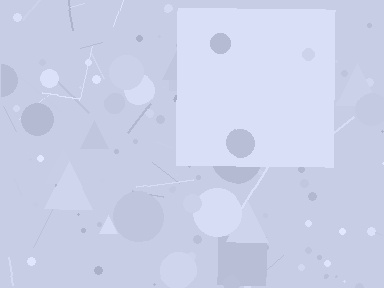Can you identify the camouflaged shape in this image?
The camouflaged shape is a square.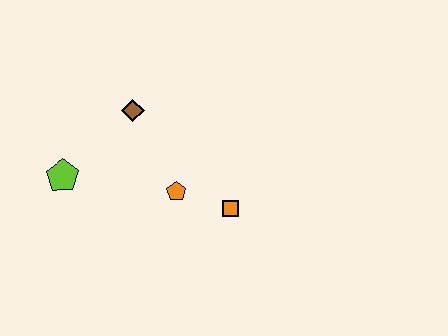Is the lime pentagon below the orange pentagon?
No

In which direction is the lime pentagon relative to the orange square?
The lime pentagon is to the left of the orange square.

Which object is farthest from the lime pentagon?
The orange square is farthest from the lime pentagon.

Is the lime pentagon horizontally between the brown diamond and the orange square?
No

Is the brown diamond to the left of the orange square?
Yes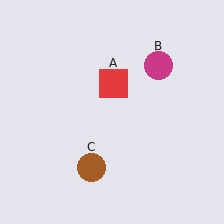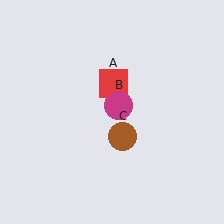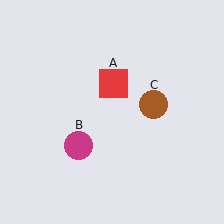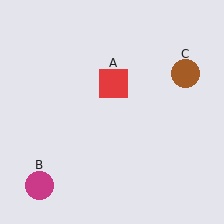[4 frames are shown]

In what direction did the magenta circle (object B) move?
The magenta circle (object B) moved down and to the left.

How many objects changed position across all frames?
2 objects changed position: magenta circle (object B), brown circle (object C).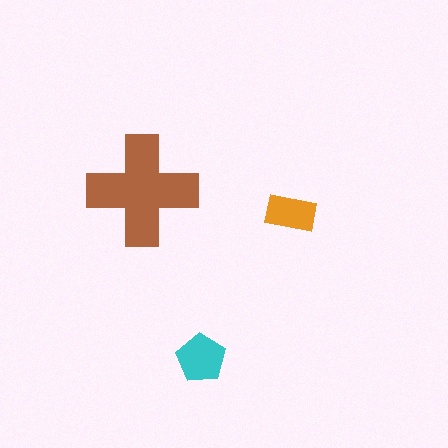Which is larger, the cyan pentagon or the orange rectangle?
The cyan pentagon.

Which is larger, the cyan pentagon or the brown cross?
The brown cross.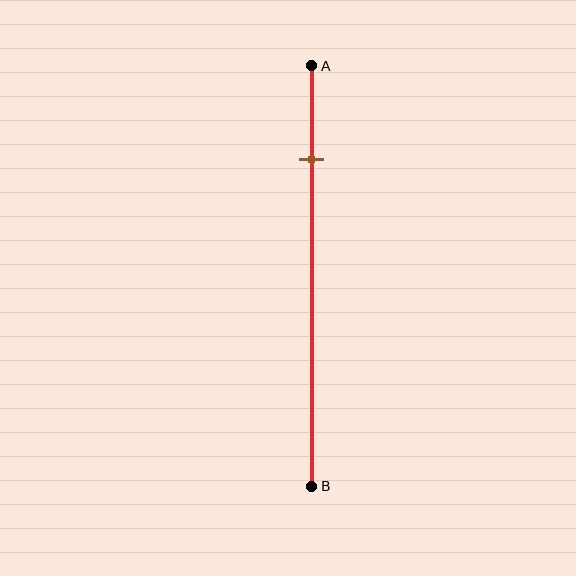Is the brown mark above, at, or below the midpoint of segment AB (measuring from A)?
The brown mark is above the midpoint of segment AB.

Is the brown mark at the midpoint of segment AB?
No, the mark is at about 20% from A, not at the 50% midpoint.